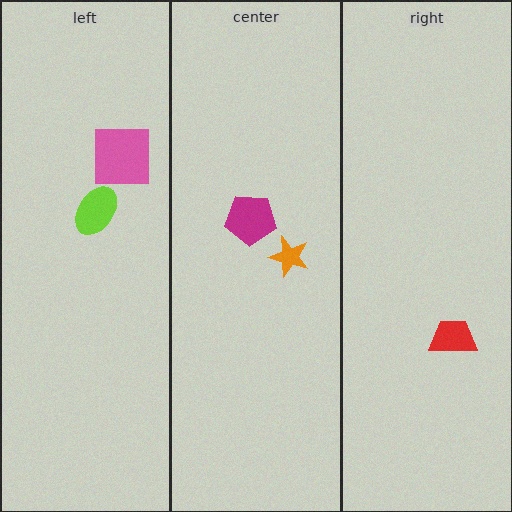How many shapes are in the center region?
2.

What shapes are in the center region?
The orange star, the magenta pentagon.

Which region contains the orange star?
The center region.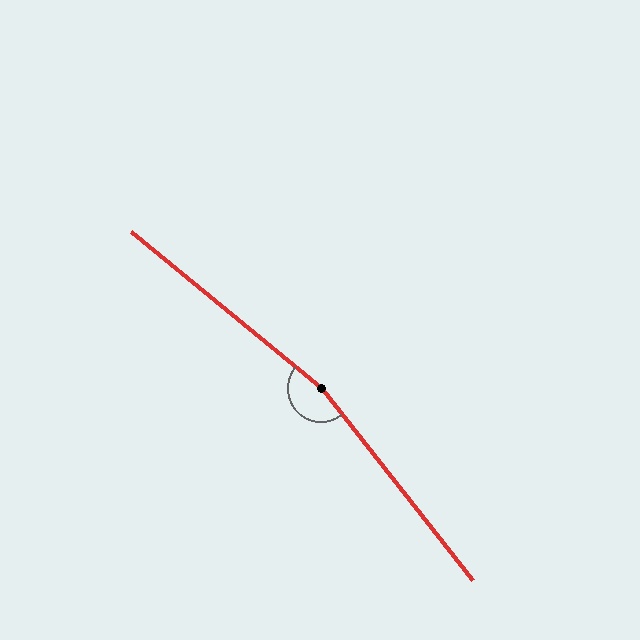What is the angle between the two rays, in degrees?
Approximately 168 degrees.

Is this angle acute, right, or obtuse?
It is obtuse.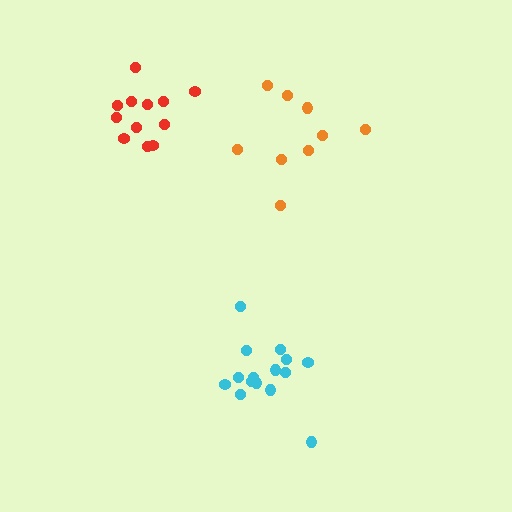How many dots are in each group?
Group 1: 15 dots, Group 2: 9 dots, Group 3: 12 dots (36 total).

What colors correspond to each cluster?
The clusters are colored: cyan, orange, red.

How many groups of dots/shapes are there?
There are 3 groups.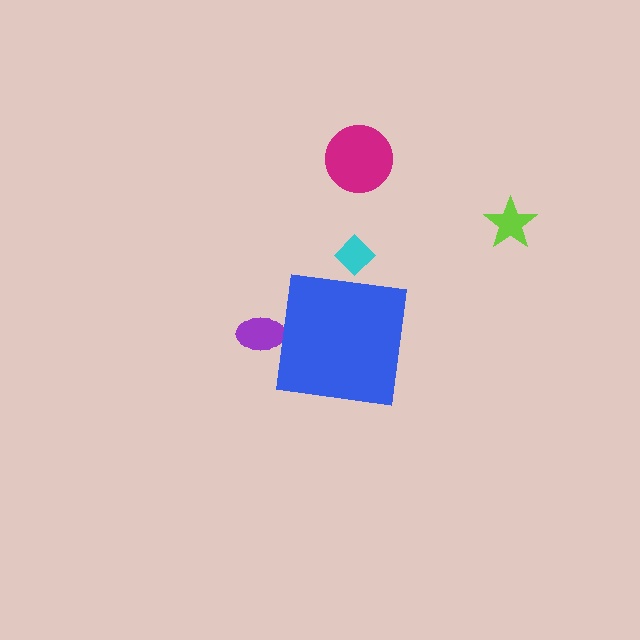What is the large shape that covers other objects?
A blue square.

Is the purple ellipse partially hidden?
Yes, the purple ellipse is partially hidden behind the blue square.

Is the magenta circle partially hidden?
No, the magenta circle is fully visible.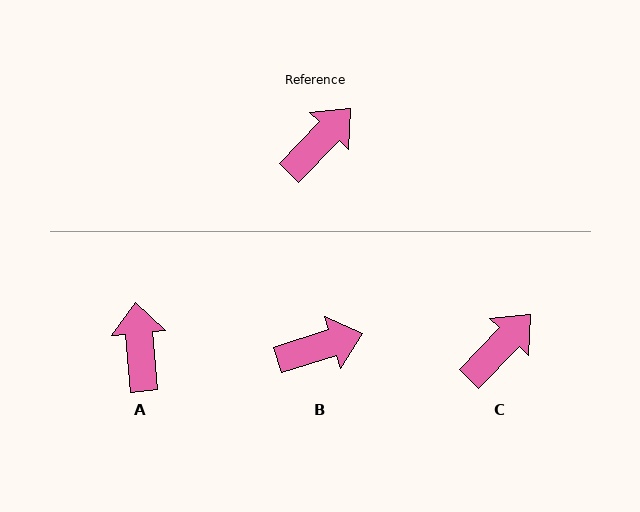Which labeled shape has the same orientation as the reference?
C.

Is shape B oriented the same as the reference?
No, it is off by about 29 degrees.